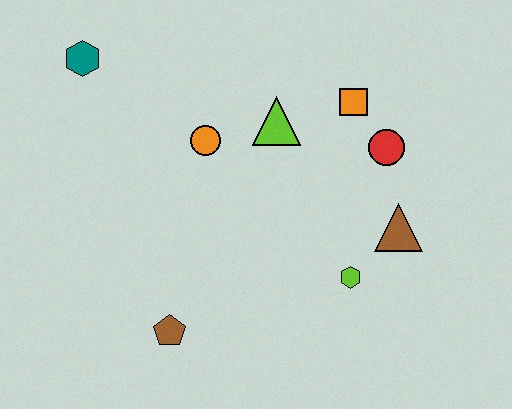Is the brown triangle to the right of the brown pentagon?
Yes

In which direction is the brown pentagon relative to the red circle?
The brown pentagon is to the left of the red circle.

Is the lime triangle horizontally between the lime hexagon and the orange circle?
Yes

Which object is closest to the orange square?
The red circle is closest to the orange square.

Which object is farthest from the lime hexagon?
The teal hexagon is farthest from the lime hexagon.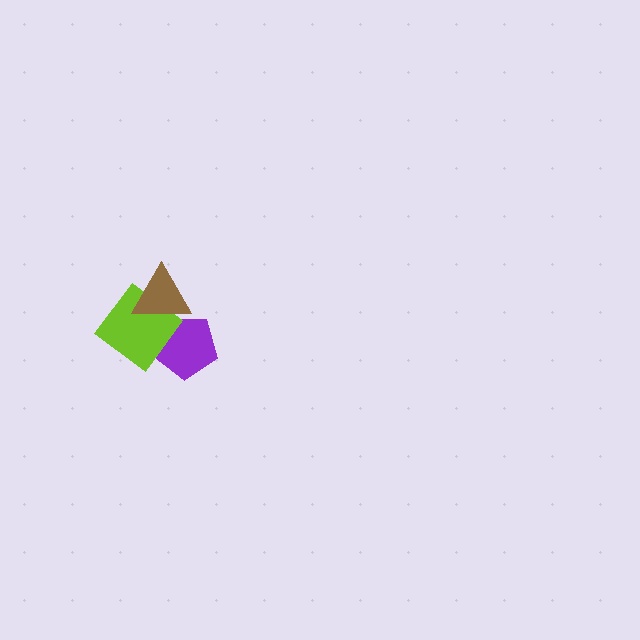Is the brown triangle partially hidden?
No, no other shape covers it.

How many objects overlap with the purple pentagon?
2 objects overlap with the purple pentagon.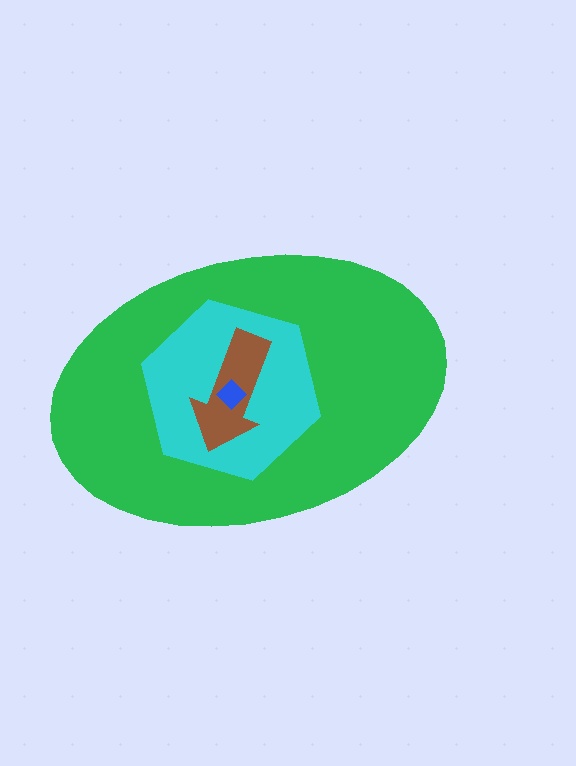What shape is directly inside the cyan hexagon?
The brown arrow.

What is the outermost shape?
The green ellipse.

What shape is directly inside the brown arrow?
The blue diamond.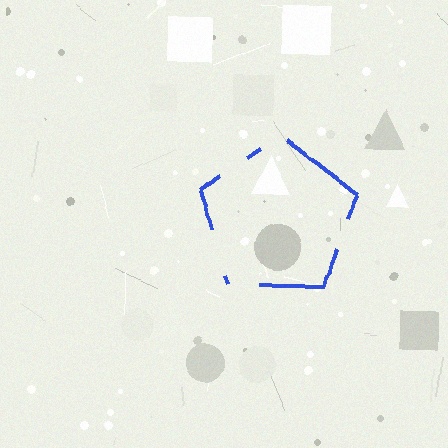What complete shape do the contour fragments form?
The contour fragments form a pentagon.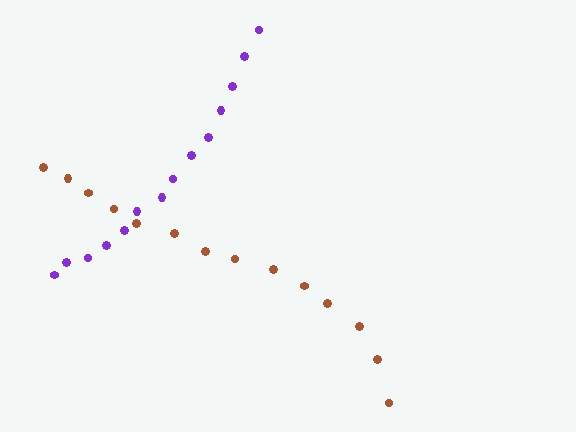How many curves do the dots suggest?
There are 2 distinct paths.